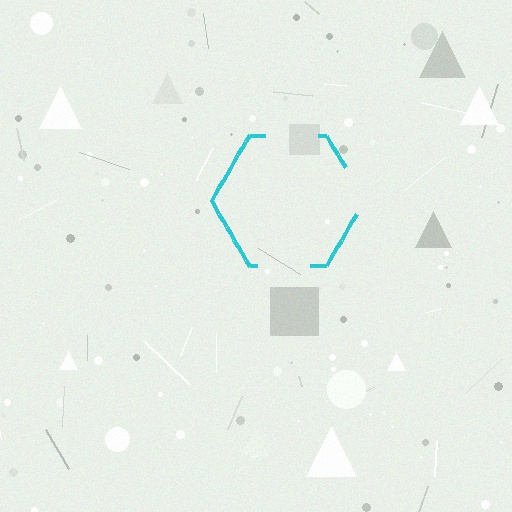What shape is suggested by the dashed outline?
The dashed outline suggests a hexagon.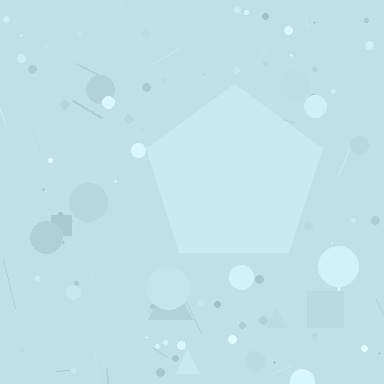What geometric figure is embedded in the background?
A pentagon is embedded in the background.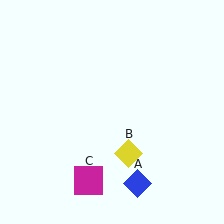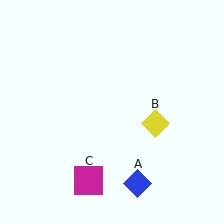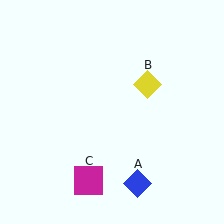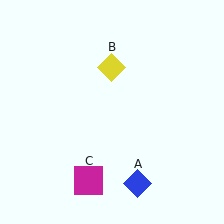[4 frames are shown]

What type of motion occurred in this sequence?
The yellow diamond (object B) rotated counterclockwise around the center of the scene.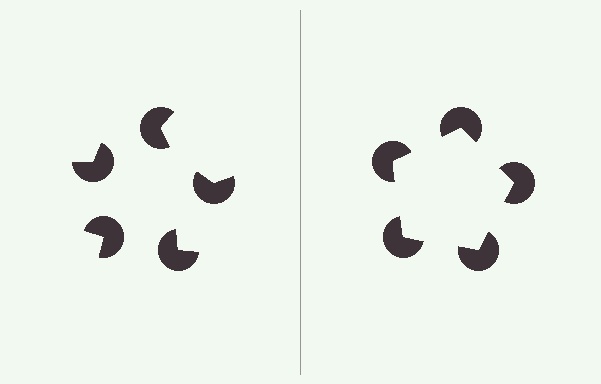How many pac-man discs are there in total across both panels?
10 — 5 on each side.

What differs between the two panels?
The pac-man discs are positioned identically on both sides; only the wedge orientations differ. On the right they align to a pentagon; on the left they are misaligned.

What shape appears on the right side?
An illusory pentagon.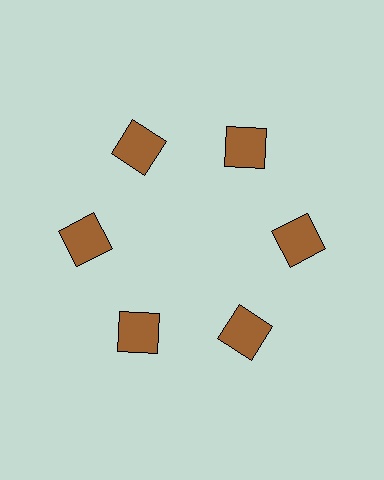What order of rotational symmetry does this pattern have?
This pattern has 6-fold rotational symmetry.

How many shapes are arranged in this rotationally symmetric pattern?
There are 6 shapes, arranged in 6 groups of 1.